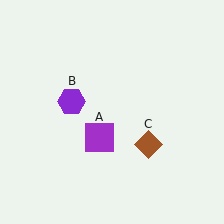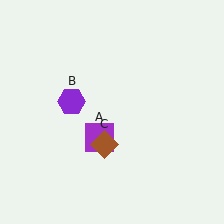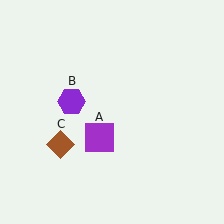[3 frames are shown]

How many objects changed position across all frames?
1 object changed position: brown diamond (object C).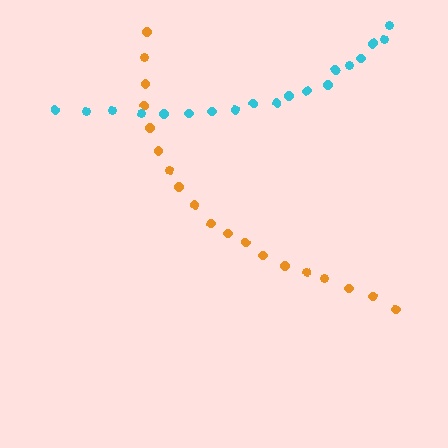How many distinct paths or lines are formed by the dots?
There are 2 distinct paths.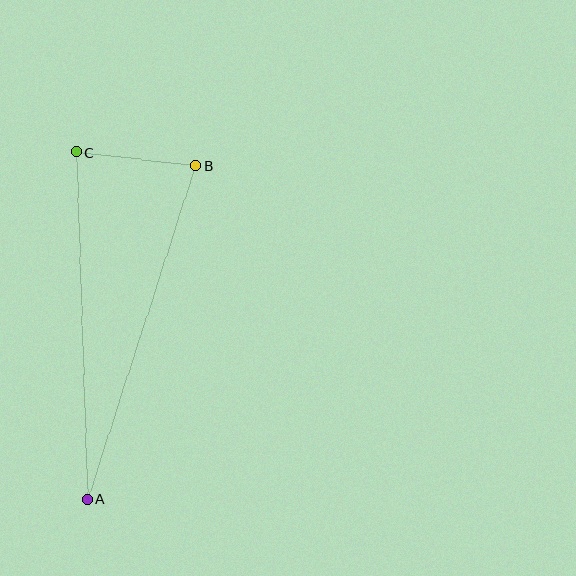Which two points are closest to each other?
Points B and C are closest to each other.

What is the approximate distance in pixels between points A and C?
The distance between A and C is approximately 347 pixels.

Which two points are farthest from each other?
Points A and B are farthest from each other.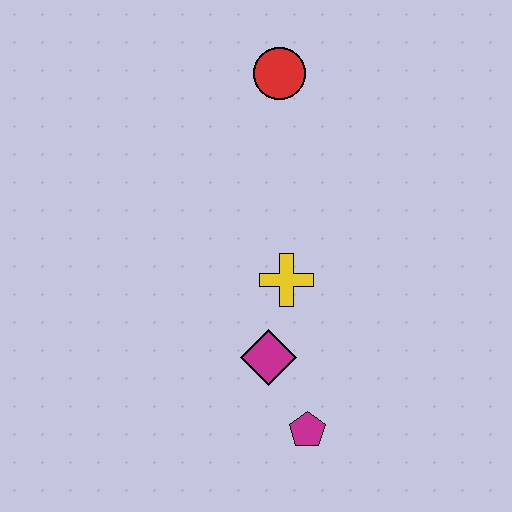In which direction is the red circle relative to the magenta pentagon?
The red circle is above the magenta pentagon.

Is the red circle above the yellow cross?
Yes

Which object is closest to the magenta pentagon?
The magenta diamond is closest to the magenta pentagon.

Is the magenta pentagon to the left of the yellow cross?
No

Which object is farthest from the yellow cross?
The red circle is farthest from the yellow cross.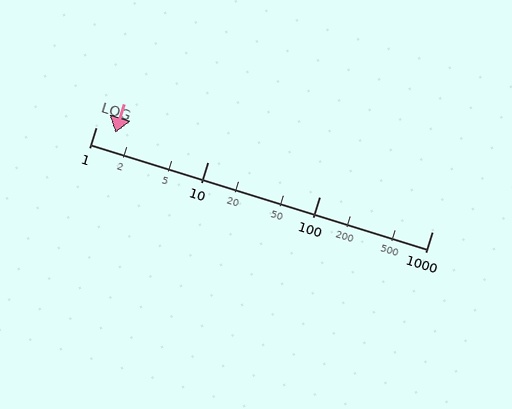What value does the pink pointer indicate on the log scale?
The pointer indicates approximately 1.5.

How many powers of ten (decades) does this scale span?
The scale spans 3 decades, from 1 to 1000.